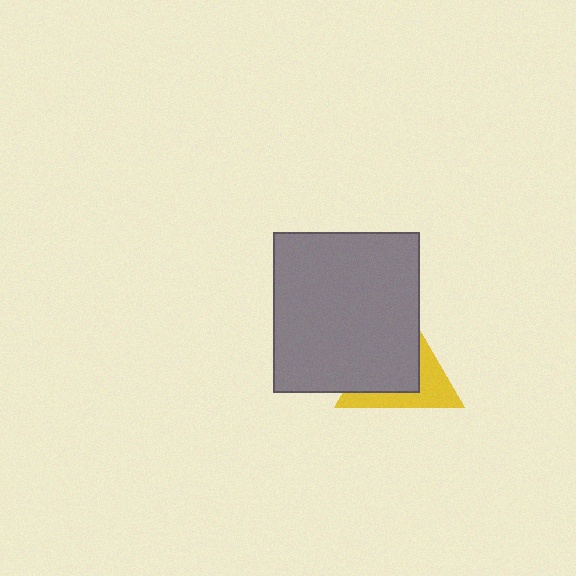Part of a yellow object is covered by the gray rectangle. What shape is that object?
It is a triangle.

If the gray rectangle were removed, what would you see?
You would see the complete yellow triangle.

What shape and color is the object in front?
The object in front is a gray rectangle.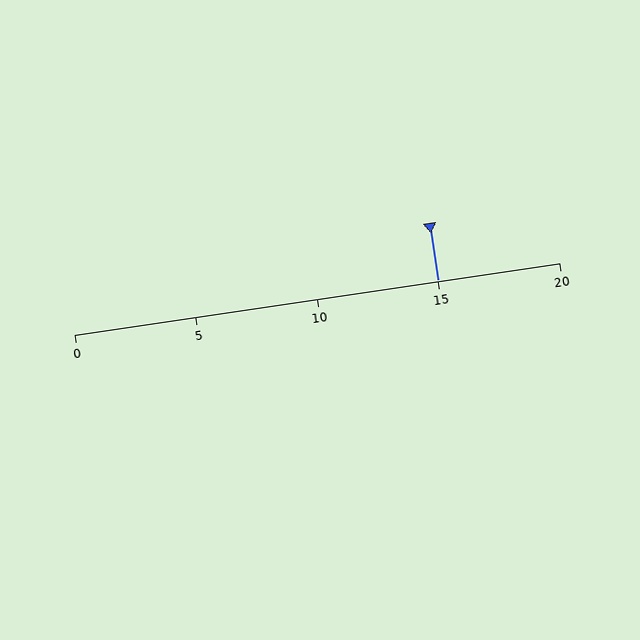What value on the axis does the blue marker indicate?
The marker indicates approximately 15.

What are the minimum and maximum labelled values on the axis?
The axis runs from 0 to 20.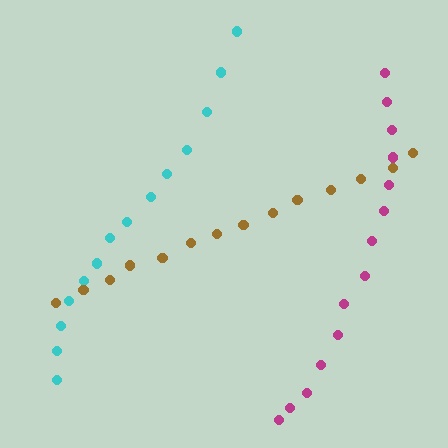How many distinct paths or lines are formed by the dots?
There are 3 distinct paths.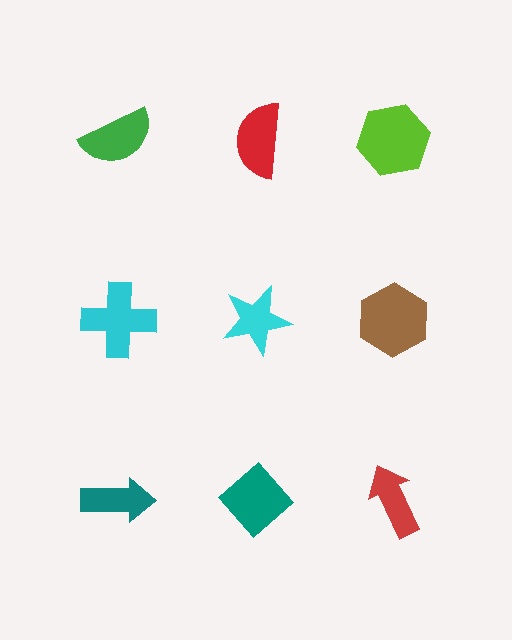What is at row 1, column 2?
A red semicircle.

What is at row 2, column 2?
A cyan star.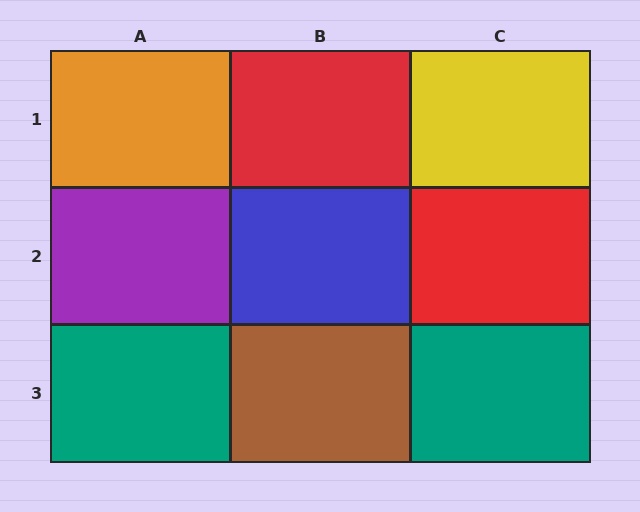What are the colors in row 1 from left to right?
Orange, red, yellow.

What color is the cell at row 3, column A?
Teal.